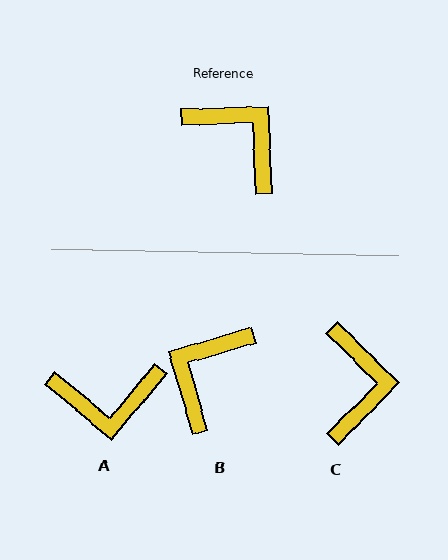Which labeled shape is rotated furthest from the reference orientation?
A, about 132 degrees away.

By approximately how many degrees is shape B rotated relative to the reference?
Approximately 104 degrees counter-clockwise.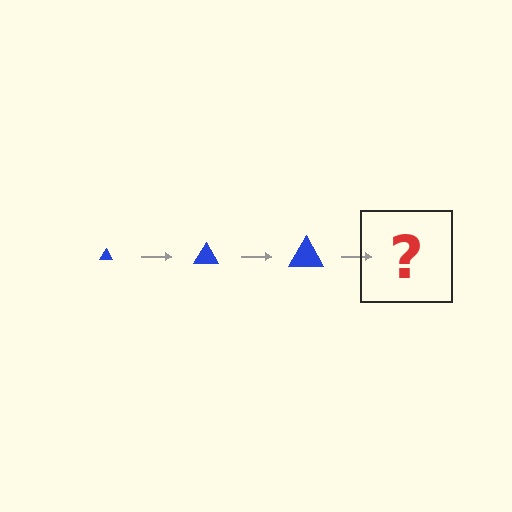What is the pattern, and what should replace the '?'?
The pattern is that the triangle gets progressively larger each step. The '?' should be a blue triangle, larger than the previous one.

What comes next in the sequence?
The next element should be a blue triangle, larger than the previous one.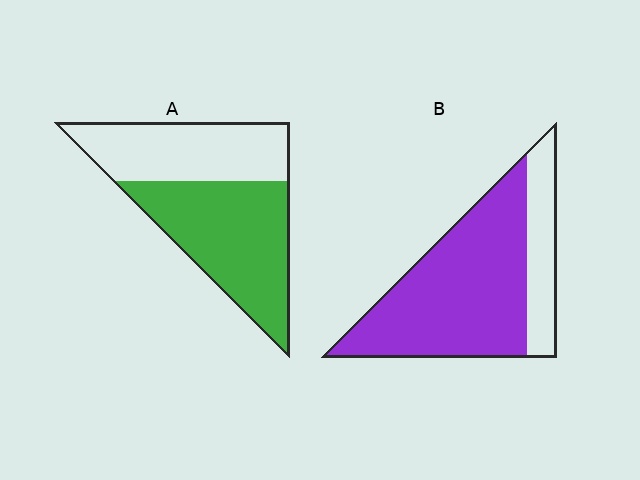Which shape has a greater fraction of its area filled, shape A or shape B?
Shape B.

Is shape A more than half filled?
Yes.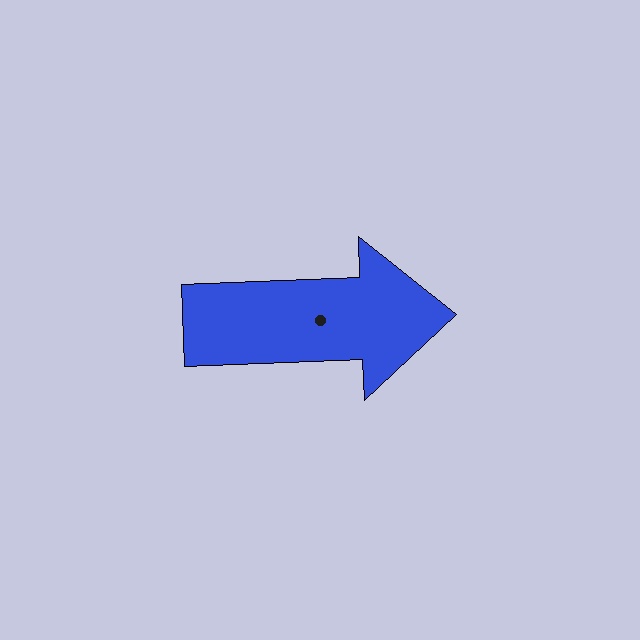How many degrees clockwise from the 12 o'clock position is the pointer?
Approximately 88 degrees.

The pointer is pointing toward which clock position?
Roughly 3 o'clock.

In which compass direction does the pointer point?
East.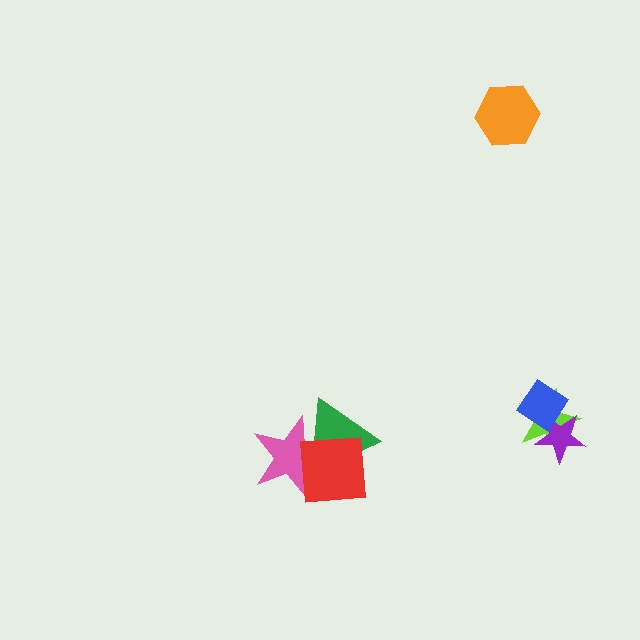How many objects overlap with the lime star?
2 objects overlap with the lime star.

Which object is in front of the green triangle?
The red square is in front of the green triangle.